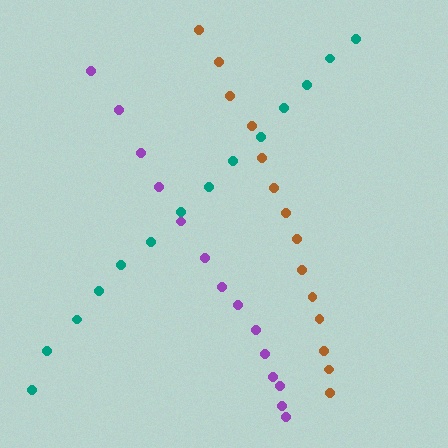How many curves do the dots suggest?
There are 3 distinct paths.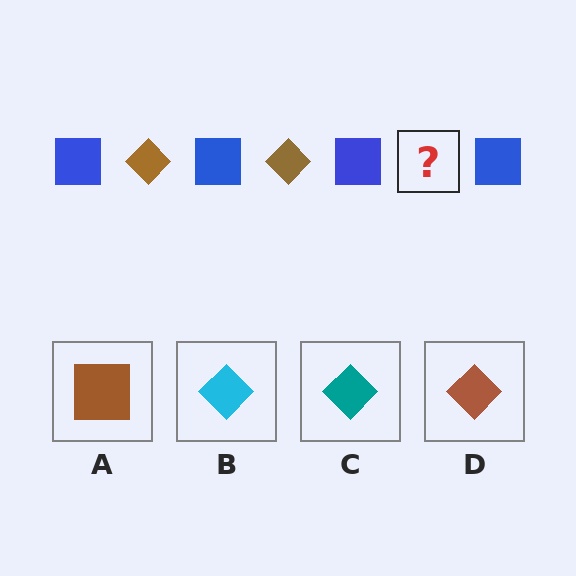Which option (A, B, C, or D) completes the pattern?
D.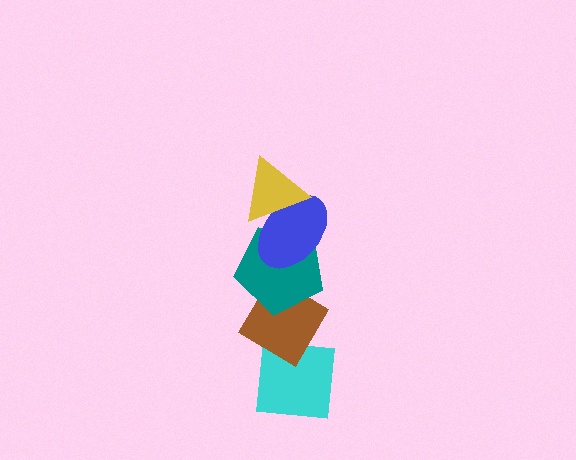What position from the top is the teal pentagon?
The teal pentagon is 3rd from the top.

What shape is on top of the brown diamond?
The teal pentagon is on top of the brown diamond.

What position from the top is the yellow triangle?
The yellow triangle is 1st from the top.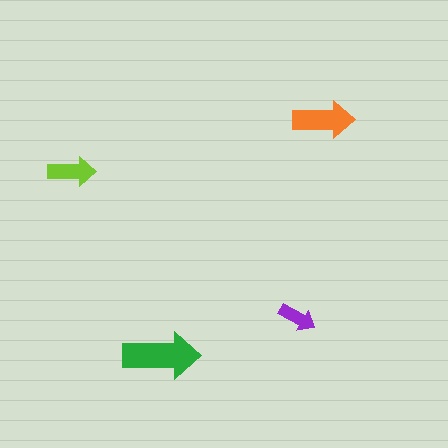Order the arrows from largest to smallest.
the green one, the orange one, the lime one, the purple one.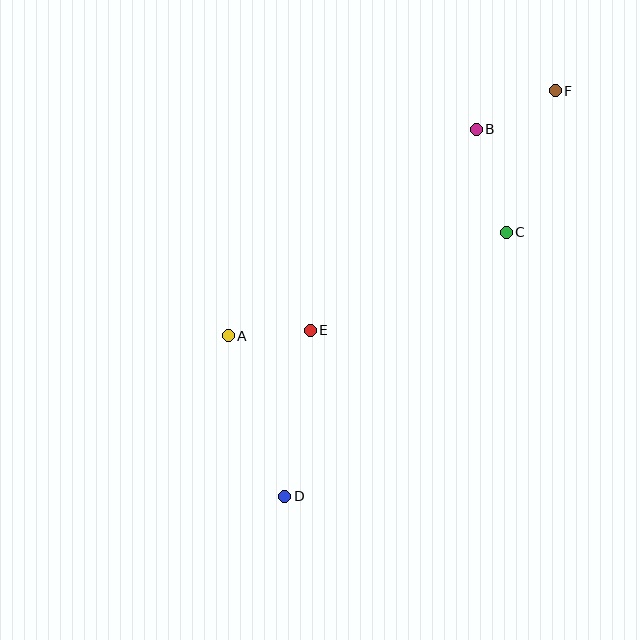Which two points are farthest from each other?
Points D and F are farthest from each other.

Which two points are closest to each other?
Points A and E are closest to each other.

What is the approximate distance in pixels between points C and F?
The distance between C and F is approximately 150 pixels.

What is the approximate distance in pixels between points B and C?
The distance between B and C is approximately 107 pixels.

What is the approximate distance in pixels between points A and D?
The distance between A and D is approximately 170 pixels.